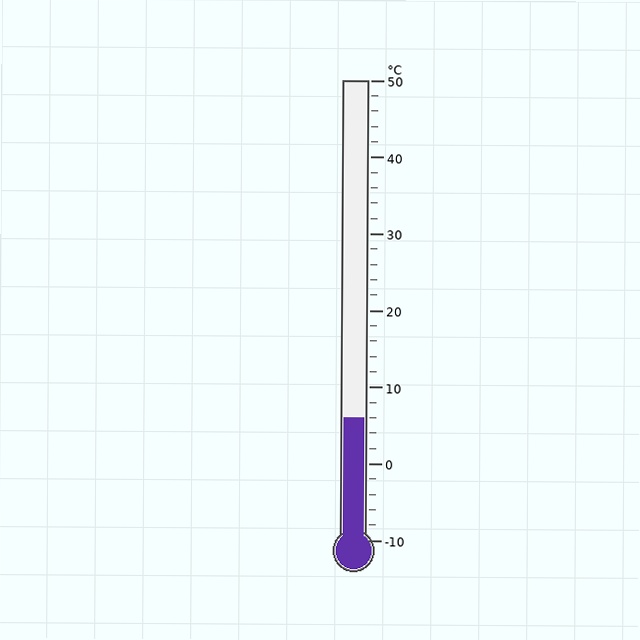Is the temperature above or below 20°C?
The temperature is below 20°C.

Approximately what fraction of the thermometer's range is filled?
The thermometer is filled to approximately 25% of its range.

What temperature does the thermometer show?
The thermometer shows approximately 6°C.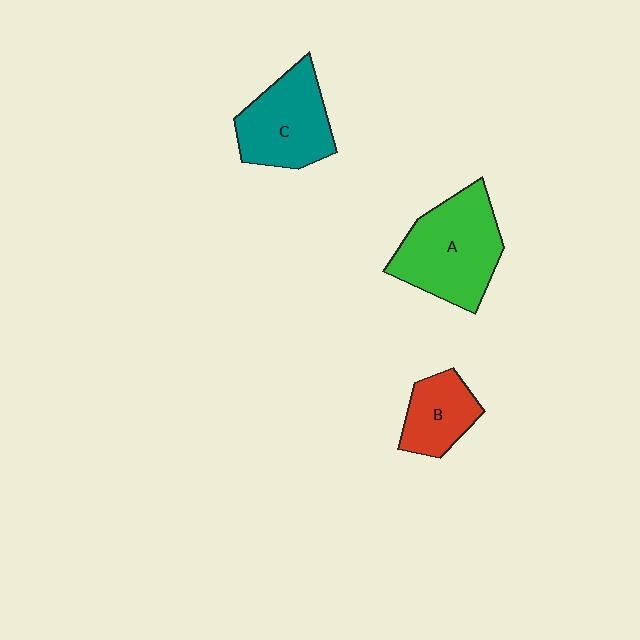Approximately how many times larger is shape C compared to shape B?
Approximately 1.5 times.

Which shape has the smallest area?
Shape B (red).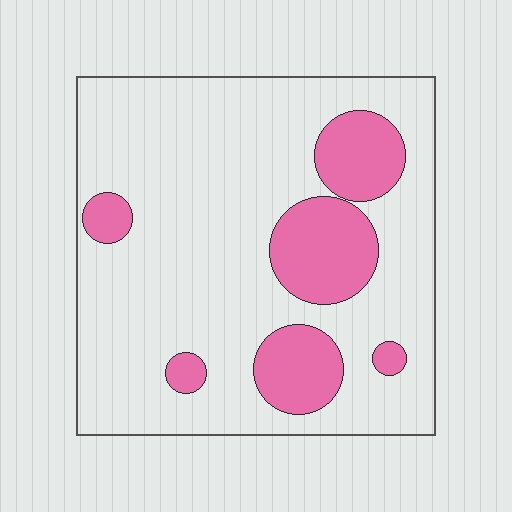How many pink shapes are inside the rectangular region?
6.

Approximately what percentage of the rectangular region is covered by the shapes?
Approximately 20%.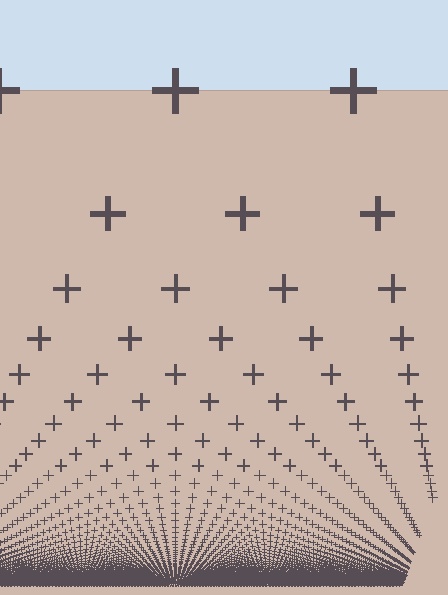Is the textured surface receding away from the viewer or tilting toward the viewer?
The surface appears to tilt toward the viewer. Texture elements get larger and sparser toward the top.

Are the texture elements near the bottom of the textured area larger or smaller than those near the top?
Smaller. The gradient is inverted — elements near the bottom are smaller and denser.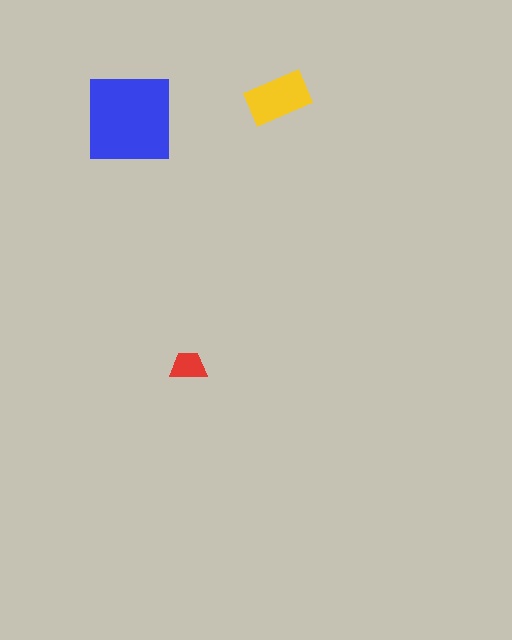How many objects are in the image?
There are 3 objects in the image.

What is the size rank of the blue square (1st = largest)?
1st.